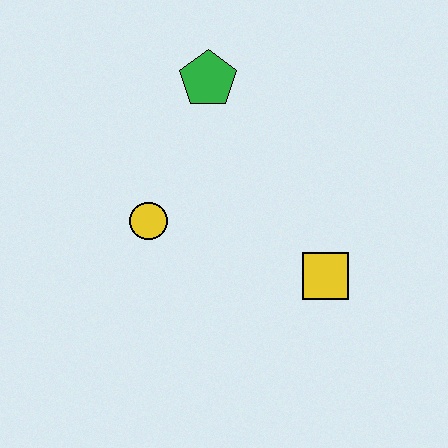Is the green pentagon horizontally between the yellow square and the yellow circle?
Yes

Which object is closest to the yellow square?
The yellow circle is closest to the yellow square.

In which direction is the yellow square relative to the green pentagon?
The yellow square is below the green pentagon.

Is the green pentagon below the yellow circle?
No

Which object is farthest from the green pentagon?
The yellow square is farthest from the green pentagon.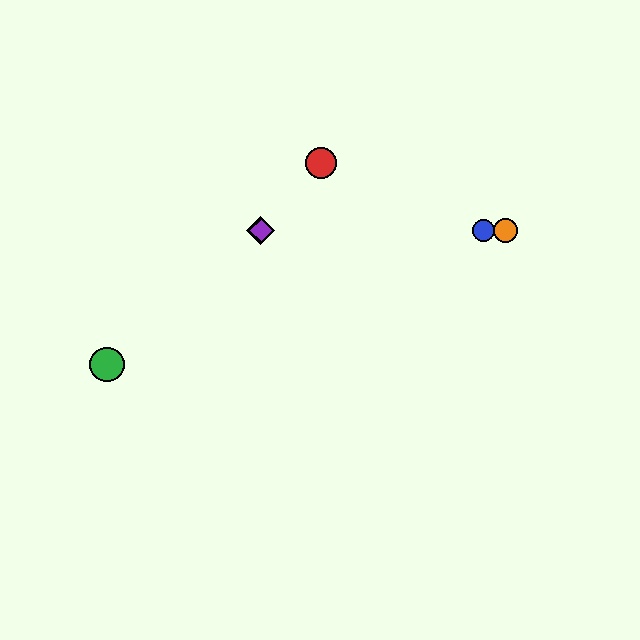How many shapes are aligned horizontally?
4 shapes (the blue circle, the yellow diamond, the purple diamond, the orange circle) are aligned horizontally.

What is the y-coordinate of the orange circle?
The orange circle is at y≈230.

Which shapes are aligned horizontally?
The blue circle, the yellow diamond, the purple diamond, the orange circle are aligned horizontally.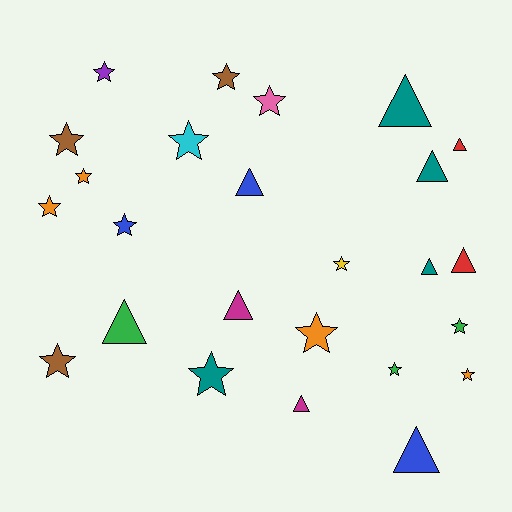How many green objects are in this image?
There are 3 green objects.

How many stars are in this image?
There are 15 stars.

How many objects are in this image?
There are 25 objects.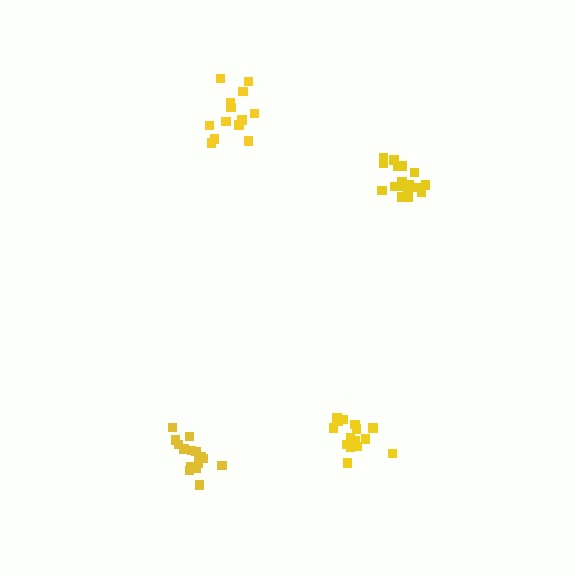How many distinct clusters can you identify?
There are 4 distinct clusters.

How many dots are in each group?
Group 1: 18 dots, Group 2: 18 dots, Group 3: 16 dots, Group 4: 13 dots (65 total).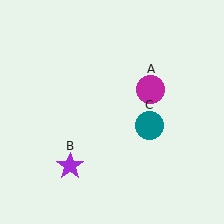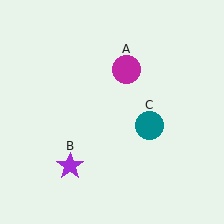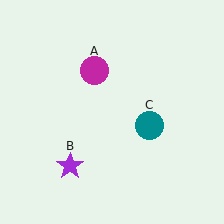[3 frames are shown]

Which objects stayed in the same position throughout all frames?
Purple star (object B) and teal circle (object C) remained stationary.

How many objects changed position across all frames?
1 object changed position: magenta circle (object A).